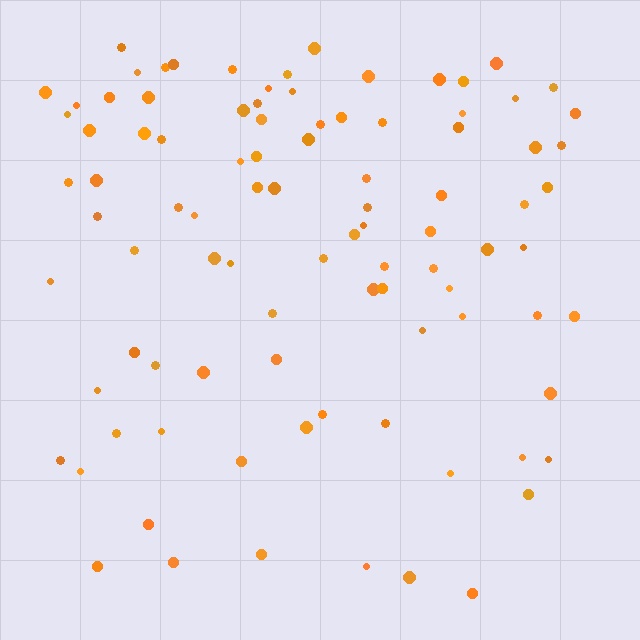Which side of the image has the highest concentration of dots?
The top.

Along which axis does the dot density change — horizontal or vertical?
Vertical.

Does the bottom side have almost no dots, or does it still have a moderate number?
Still a moderate number, just noticeably fewer than the top.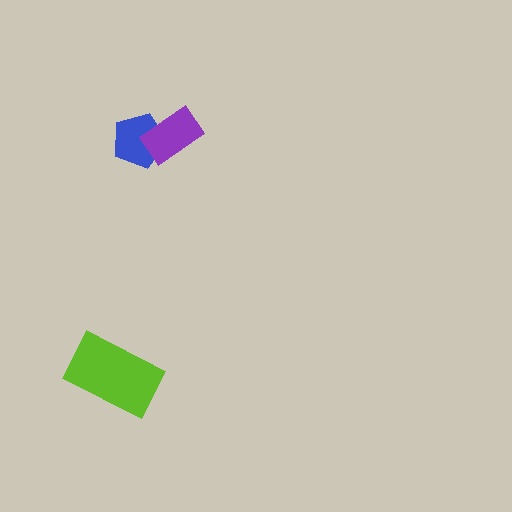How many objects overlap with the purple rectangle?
1 object overlaps with the purple rectangle.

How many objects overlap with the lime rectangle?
0 objects overlap with the lime rectangle.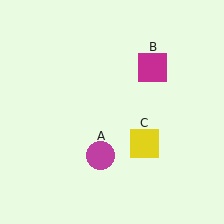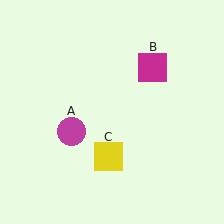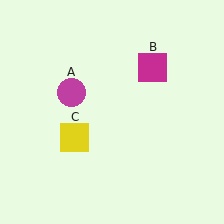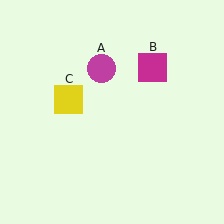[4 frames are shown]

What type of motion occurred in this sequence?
The magenta circle (object A), yellow square (object C) rotated clockwise around the center of the scene.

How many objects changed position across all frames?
2 objects changed position: magenta circle (object A), yellow square (object C).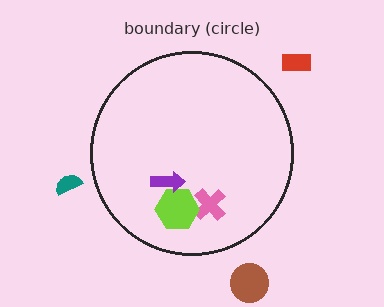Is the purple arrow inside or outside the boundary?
Inside.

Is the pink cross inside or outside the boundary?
Inside.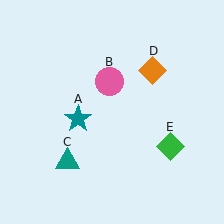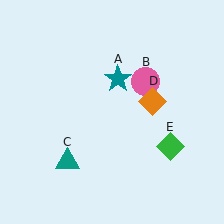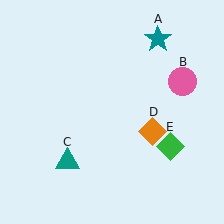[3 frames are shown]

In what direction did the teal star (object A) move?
The teal star (object A) moved up and to the right.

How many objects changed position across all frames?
3 objects changed position: teal star (object A), pink circle (object B), orange diamond (object D).